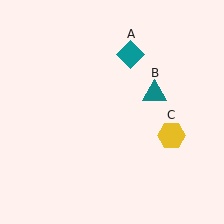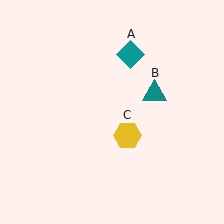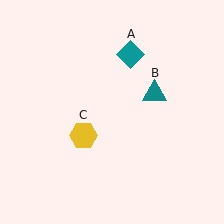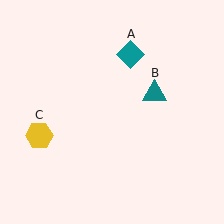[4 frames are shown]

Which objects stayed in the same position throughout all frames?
Teal diamond (object A) and teal triangle (object B) remained stationary.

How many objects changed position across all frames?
1 object changed position: yellow hexagon (object C).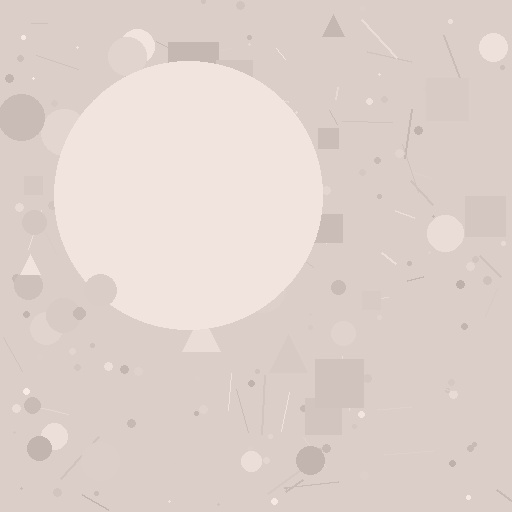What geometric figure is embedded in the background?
A circle is embedded in the background.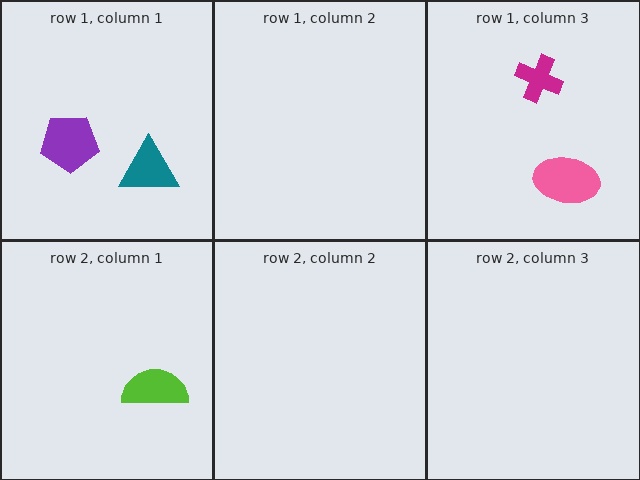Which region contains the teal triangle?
The row 1, column 1 region.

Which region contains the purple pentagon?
The row 1, column 1 region.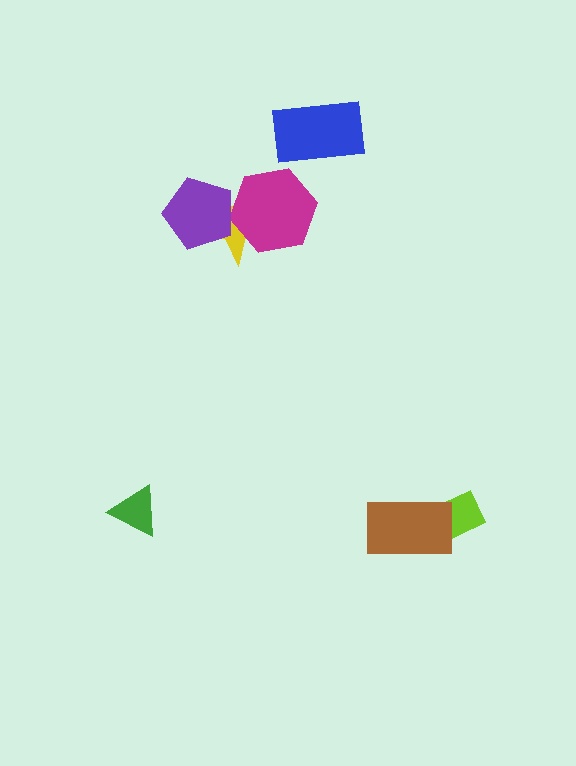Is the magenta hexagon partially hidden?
Yes, it is partially covered by another shape.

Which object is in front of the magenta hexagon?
The purple pentagon is in front of the magenta hexagon.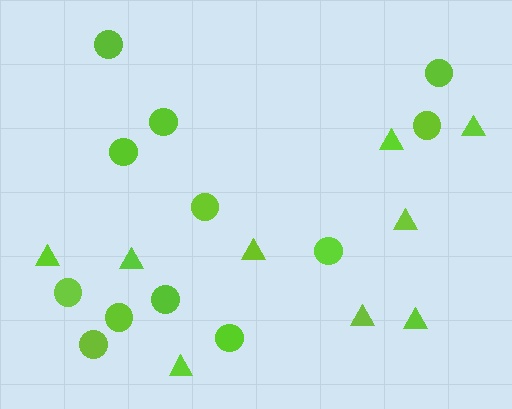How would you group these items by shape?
There are 2 groups: one group of circles (12) and one group of triangles (9).